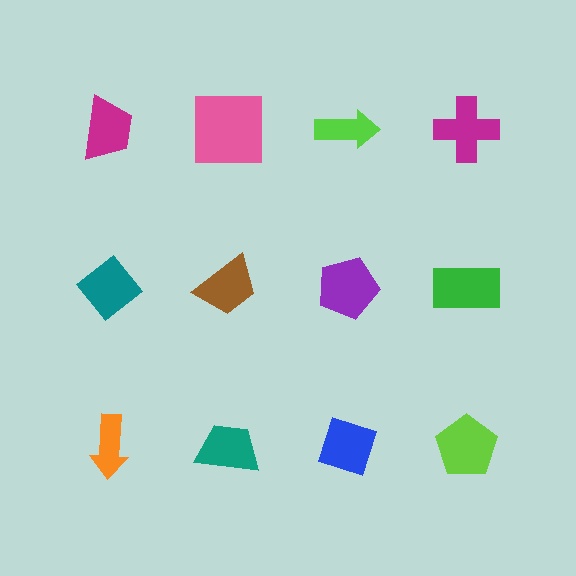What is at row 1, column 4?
A magenta cross.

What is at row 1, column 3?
A lime arrow.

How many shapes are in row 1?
4 shapes.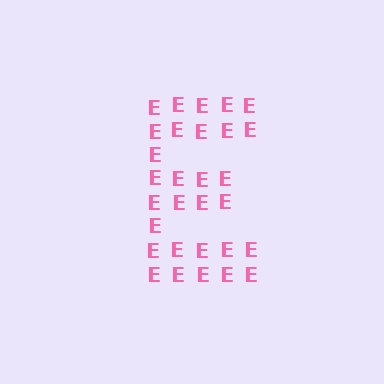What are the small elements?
The small elements are letter E's.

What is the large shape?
The large shape is the letter E.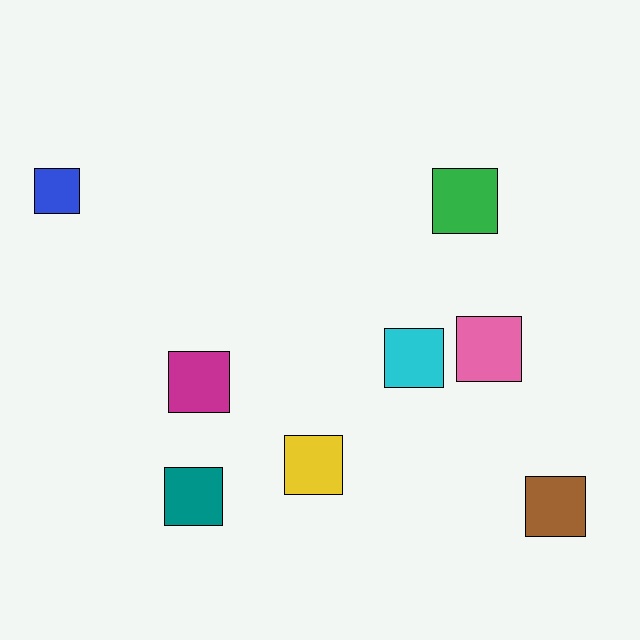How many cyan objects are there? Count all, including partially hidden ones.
There is 1 cyan object.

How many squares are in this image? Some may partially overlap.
There are 8 squares.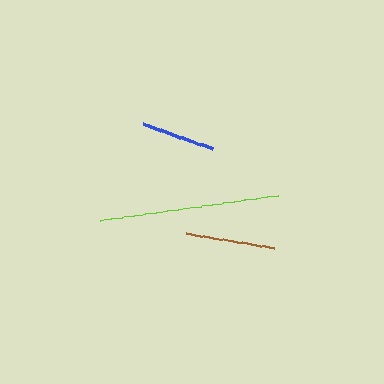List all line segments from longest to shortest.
From longest to shortest: lime, brown, blue.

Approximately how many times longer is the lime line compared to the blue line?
The lime line is approximately 2.4 times the length of the blue line.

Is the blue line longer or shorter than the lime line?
The lime line is longer than the blue line.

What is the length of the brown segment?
The brown segment is approximately 89 pixels long.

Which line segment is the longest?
The lime line is the longest at approximately 180 pixels.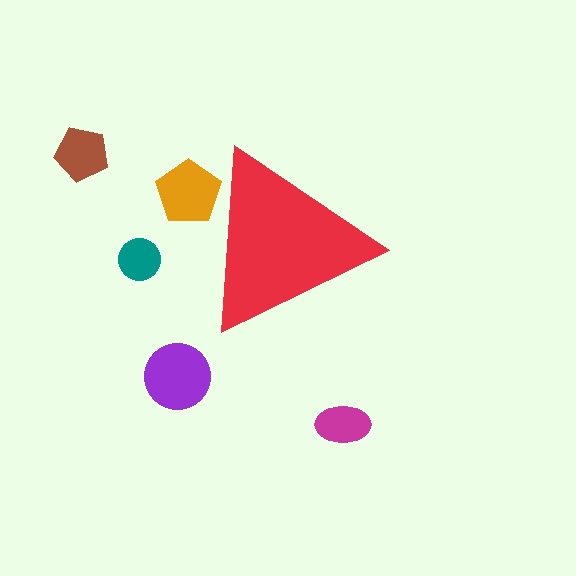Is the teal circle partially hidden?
No, the teal circle is fully visible.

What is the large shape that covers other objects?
A red triangle.